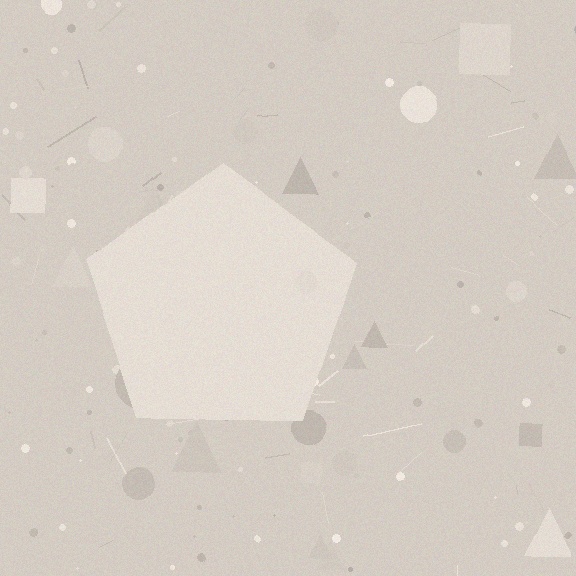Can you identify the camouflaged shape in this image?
The camouflaged shape is a pentagon.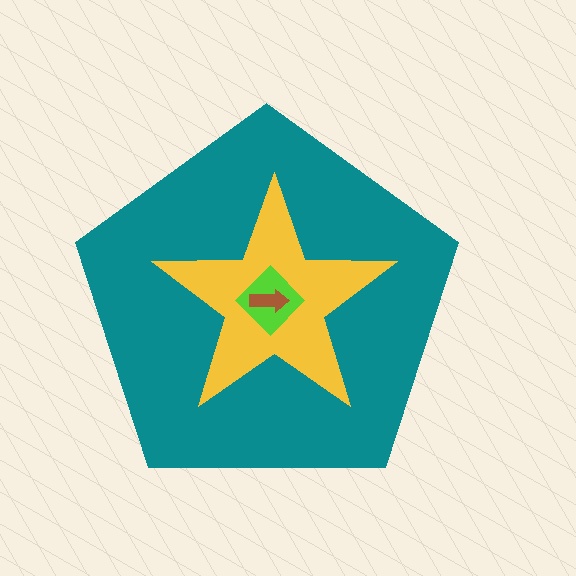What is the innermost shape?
The brown arrow.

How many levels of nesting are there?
4.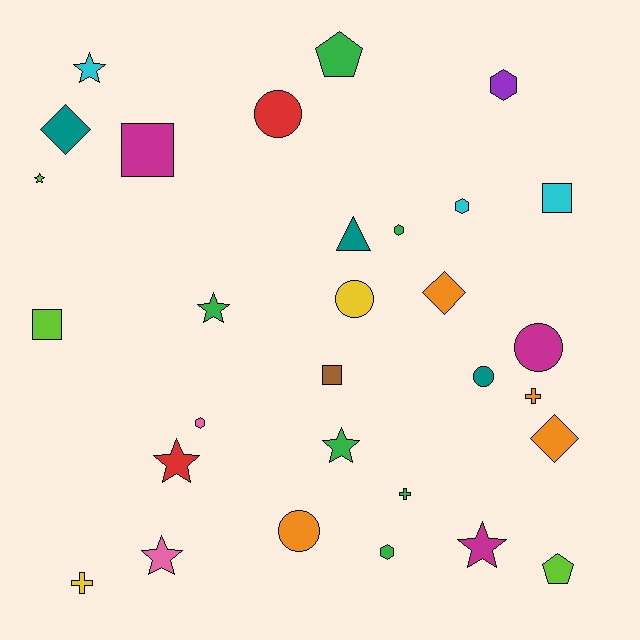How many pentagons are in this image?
There are 2 pentagons.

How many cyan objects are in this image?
There are 3 cyan objects.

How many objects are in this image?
There are 30 objects.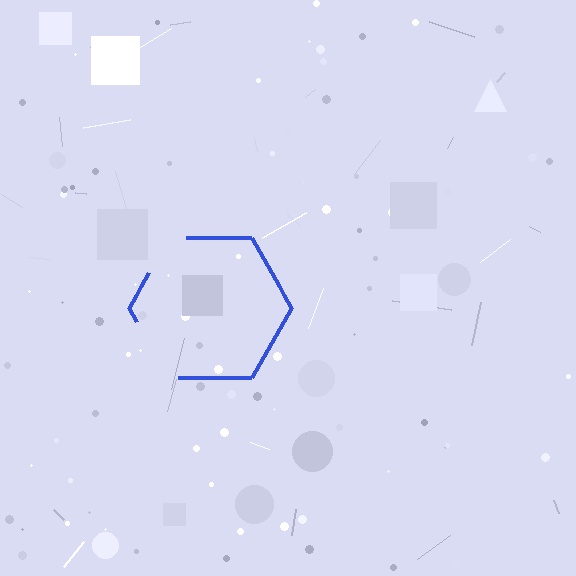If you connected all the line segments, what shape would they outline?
They would outline a hexagon.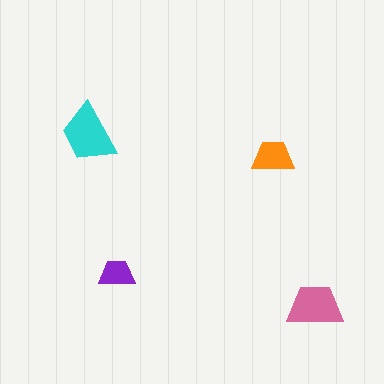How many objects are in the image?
There are 4 objects in the image.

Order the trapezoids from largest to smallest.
the cyan one, the pink one, the orange one, the purple one.